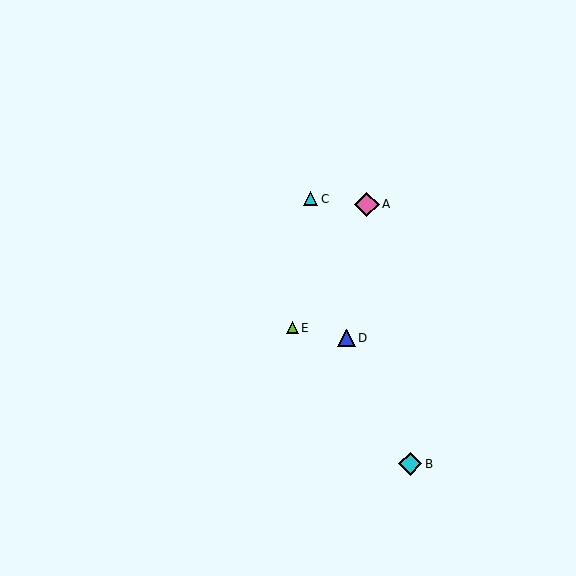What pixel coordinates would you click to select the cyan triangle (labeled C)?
Click at (310, 199) to select the cyan triangle C.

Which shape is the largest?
The pink diamond (labeled A) is the largest.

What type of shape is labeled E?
Shape E is a lime triangle.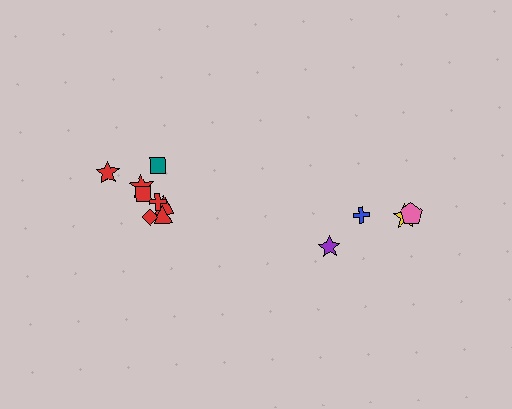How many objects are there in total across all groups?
There are 12 objects.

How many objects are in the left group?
There are 8 objects.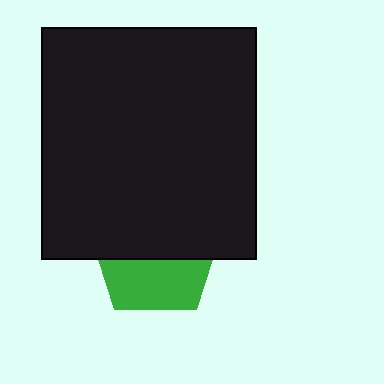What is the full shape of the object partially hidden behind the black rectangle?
The partially hidden object is a green pentagon.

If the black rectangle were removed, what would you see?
You would see the complete green pentagon.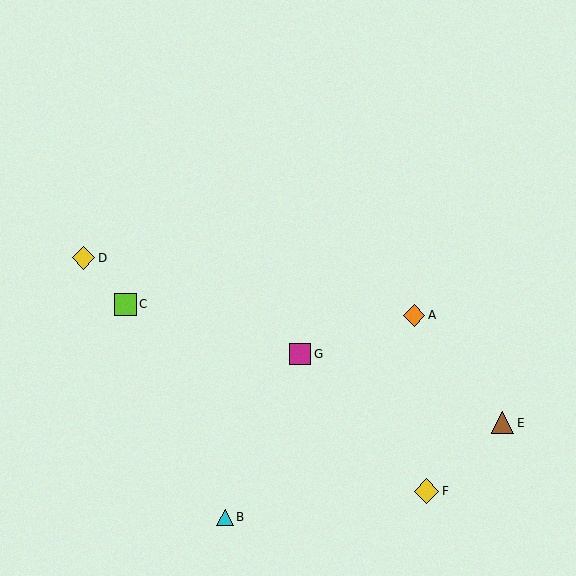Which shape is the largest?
The yellow diamond (labeled F) is the largest.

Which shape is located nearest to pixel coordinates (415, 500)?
The yellow diamond (labeled F) at (426, 491) is nearest to that location.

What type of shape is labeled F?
Shape F is a yellow diamond.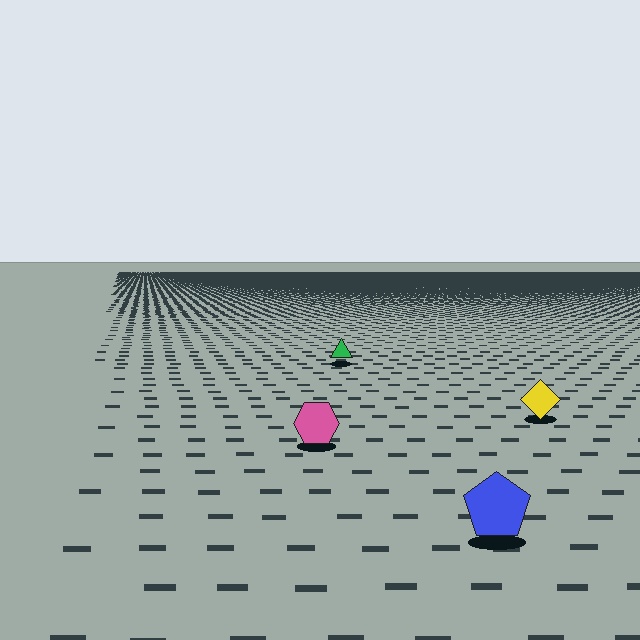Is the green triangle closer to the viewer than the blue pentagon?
No. The blue pentagon is closer — you can tell from the texture gradient: the ground texture is coarser near it.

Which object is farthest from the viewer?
The green triangle is farthest from the viewer. It appears smaller and the ground texture around it is denser.